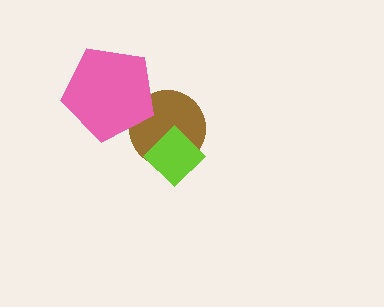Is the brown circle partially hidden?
Yes, it is partially covered by another shape.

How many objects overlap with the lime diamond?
1 object overlaps with the lime diamond.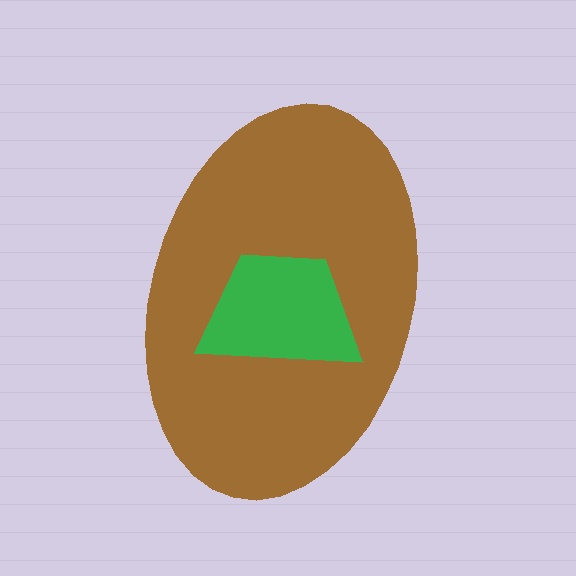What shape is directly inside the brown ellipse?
The green trapezoid.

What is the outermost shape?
The brown ellipse.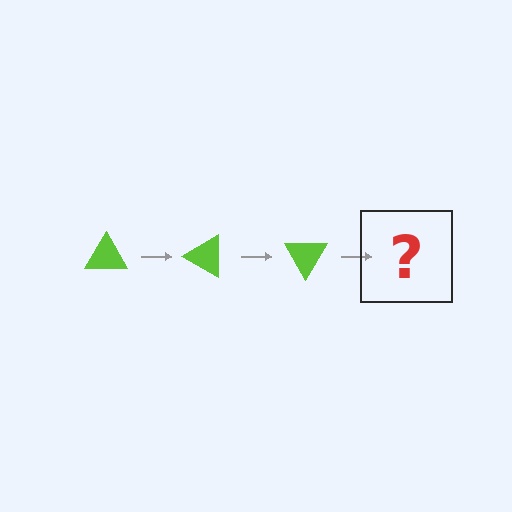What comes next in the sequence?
The next element should be a lime triangle rotated 90 degrees.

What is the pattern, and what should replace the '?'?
The pattern is that the triangle rotates 30 degrees each step. The '?' should be a lime triangle rotated 90 degrees.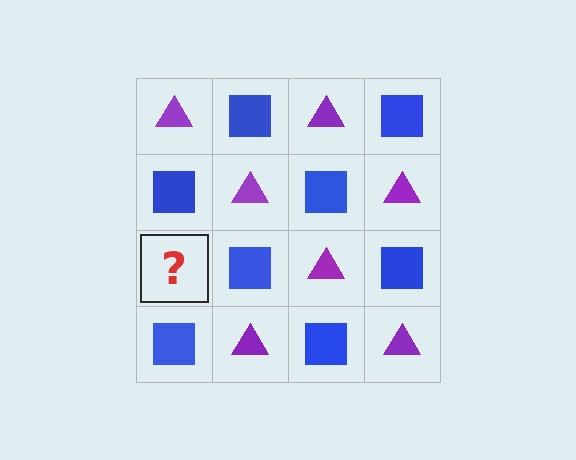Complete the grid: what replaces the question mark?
The question mark should be replaced with a purple triangle.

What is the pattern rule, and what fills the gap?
The rule is that it alternates purple triangle and blue square in a checkerboard pattern. The gap should be filled with a purple triangle.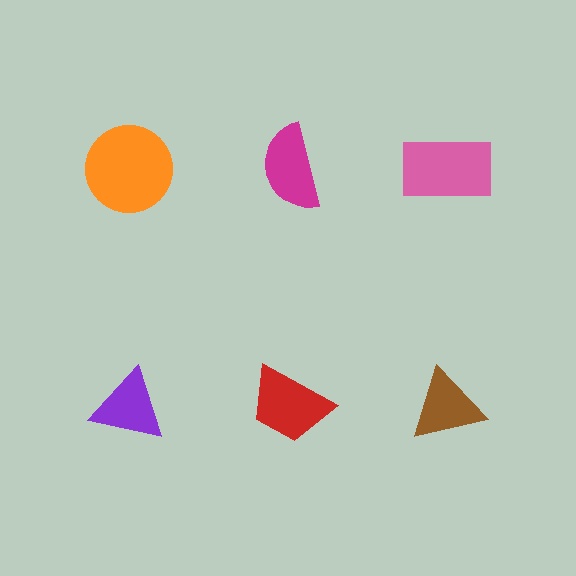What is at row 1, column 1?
An orange circle.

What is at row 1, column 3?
A pink rectangle.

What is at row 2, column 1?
A purple triangle.